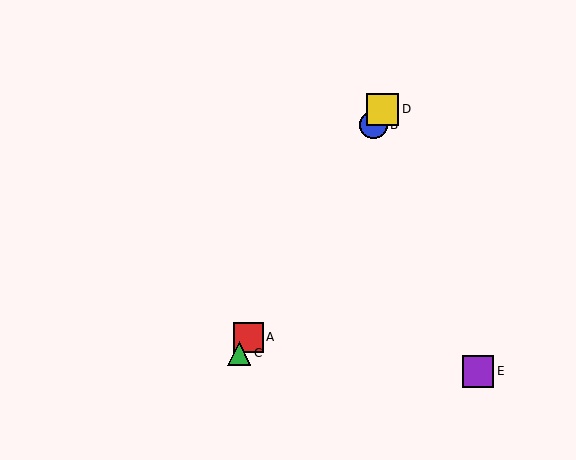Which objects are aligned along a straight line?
Objects A, B, C, D are aligned along a straight line.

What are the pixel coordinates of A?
Object A is at (249, 337).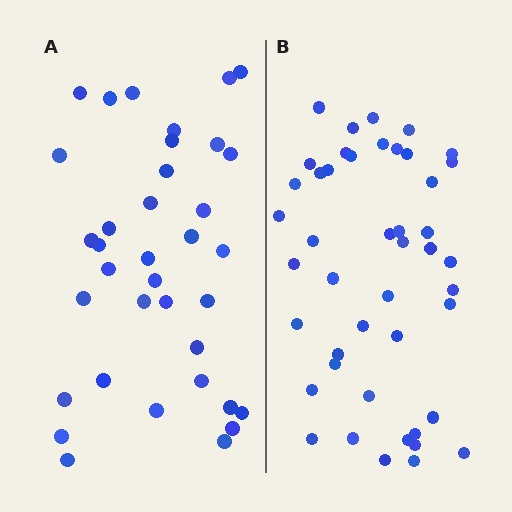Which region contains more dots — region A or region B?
Region B (the right region) has more dots.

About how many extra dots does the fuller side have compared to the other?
Region B has roughly 8 or so more dots than region A.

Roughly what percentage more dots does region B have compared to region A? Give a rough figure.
About 25% more.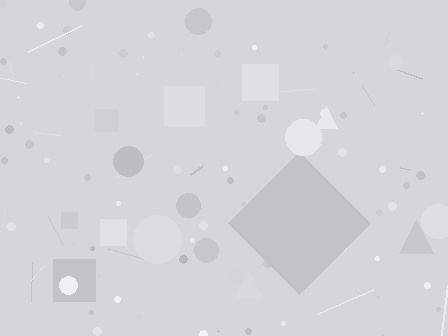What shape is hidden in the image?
A diamond is hidden in the image.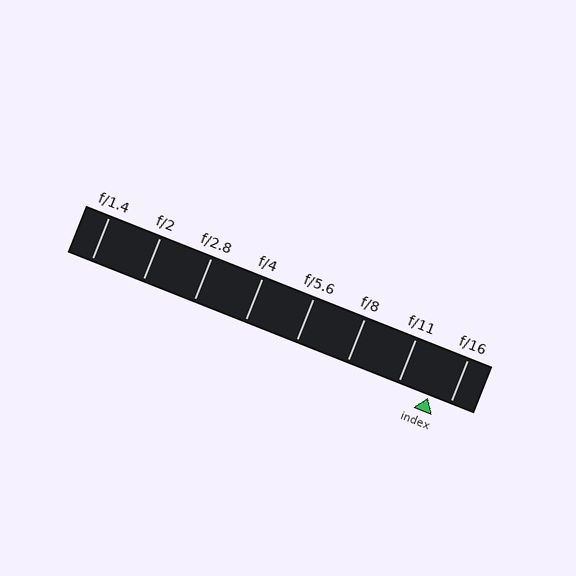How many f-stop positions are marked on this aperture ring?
There are 8 f-stop positions marked.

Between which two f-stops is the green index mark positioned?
The index mark is between f/11 and f/16.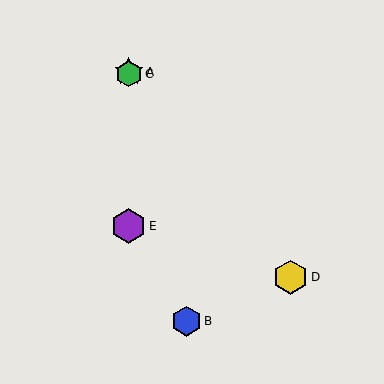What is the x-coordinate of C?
Object C is at x≈129.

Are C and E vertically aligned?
Yes, both are at x≈129.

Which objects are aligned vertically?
Objects A, C, E are aligned vertically.